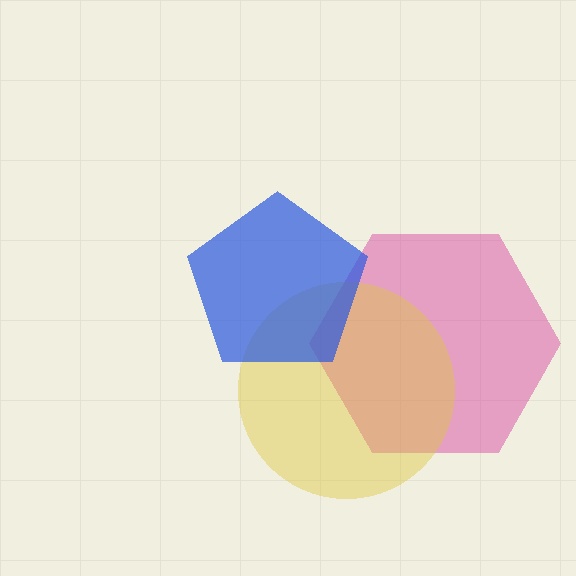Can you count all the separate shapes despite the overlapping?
Yes, there are 3 separate shapes.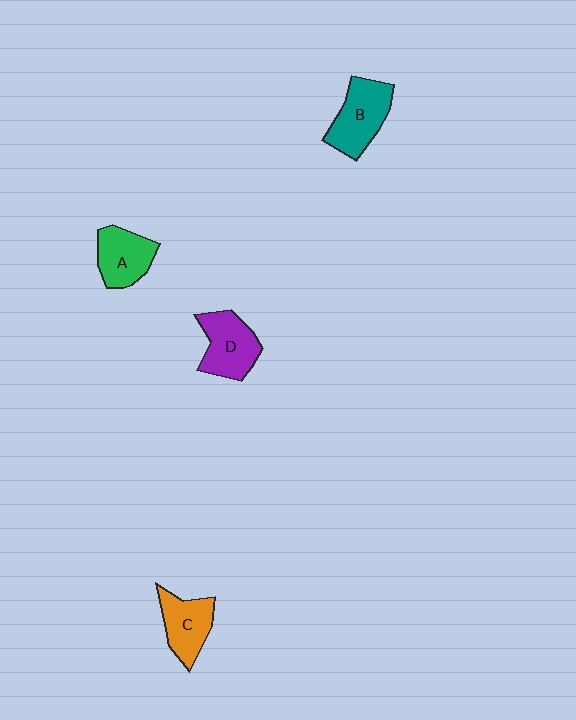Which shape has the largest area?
Shape B (teal).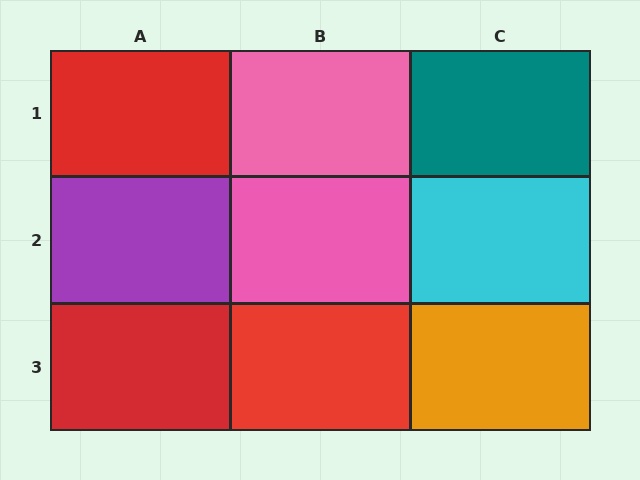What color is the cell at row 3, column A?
Red.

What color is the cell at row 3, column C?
Orange.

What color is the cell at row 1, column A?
Red.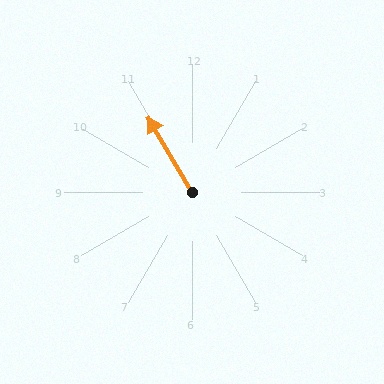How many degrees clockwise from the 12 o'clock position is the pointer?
Approximately 330 degrees.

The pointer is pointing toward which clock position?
Roughly 11 o'clock.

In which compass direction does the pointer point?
Northwest.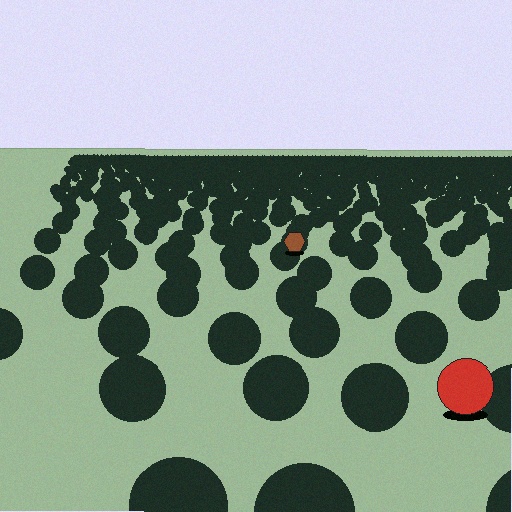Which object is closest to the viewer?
The red circle is closest. The texture marks near it are larger and more spread out.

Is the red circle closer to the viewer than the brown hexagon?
Yes. The red circle is closer — you can tell from the texture gradient: the ground texture is coarser near it.